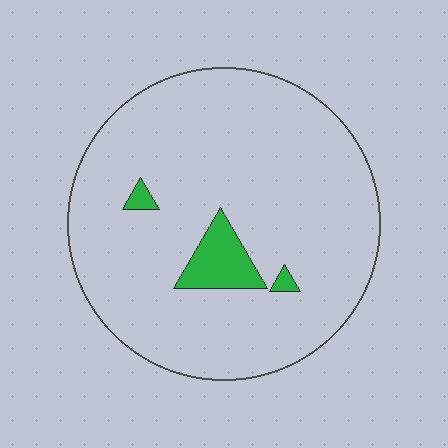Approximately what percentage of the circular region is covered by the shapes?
Approximately 5%.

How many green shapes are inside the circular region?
3.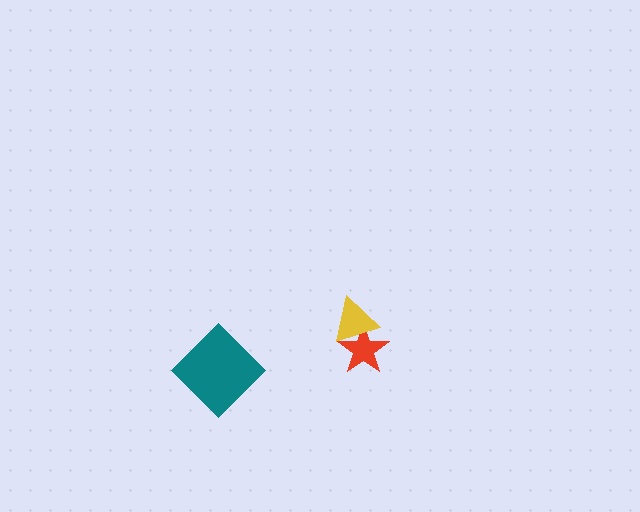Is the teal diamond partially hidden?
No, no other shape covers it.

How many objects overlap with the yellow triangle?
1 object overlaps with the yellow triangle.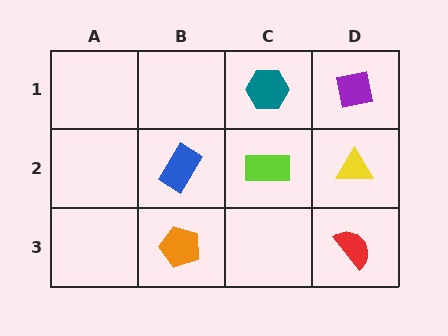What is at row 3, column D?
A red semicircle.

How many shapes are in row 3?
2 shapes.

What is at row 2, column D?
A yellow triangle.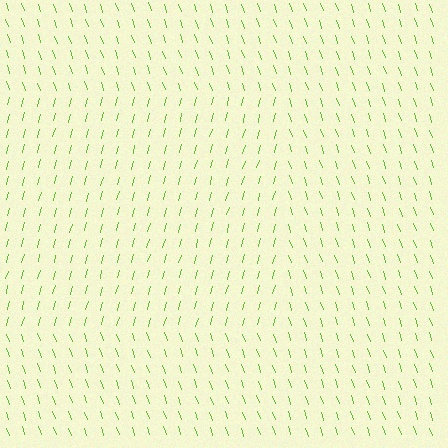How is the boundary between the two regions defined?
The boundary is defined purely by a change in line orientation (approximately 33 degrees difference). All lines are the same color and thickness.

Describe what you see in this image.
The image is filled with small lime line segments. A rectangle region in the image has lines oriented differently from the surrounding lines, creating a visible texture boundary.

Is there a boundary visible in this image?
Yes, there is a texture boundary formed by a change in line orientation.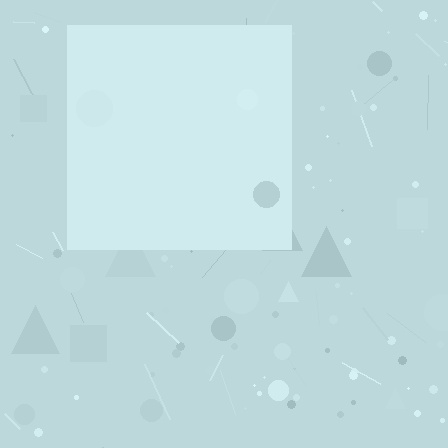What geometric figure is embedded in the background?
A square is embedded in the background.